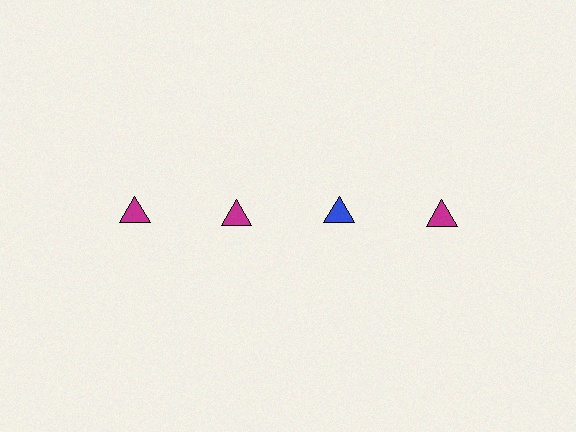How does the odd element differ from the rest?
It has a different color: blue instead of magenta.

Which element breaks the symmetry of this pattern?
The blue triangle in the top row, center column breaks the symmetry. All other shapes are magenta triangles.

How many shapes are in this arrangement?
There are 4 shapes arranged in a grid pattern.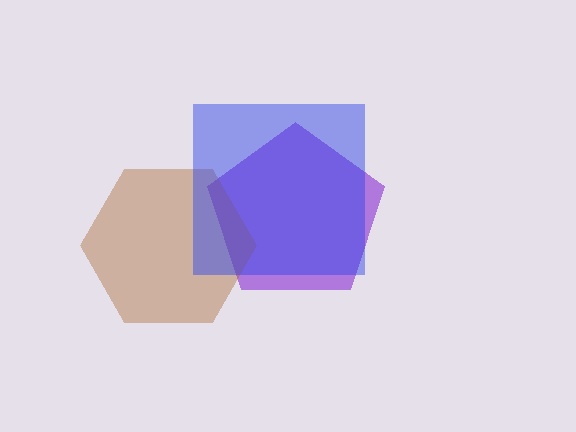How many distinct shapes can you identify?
There are 3 distinct shapes: a purple pentagon, a brown hexagon, a blue square.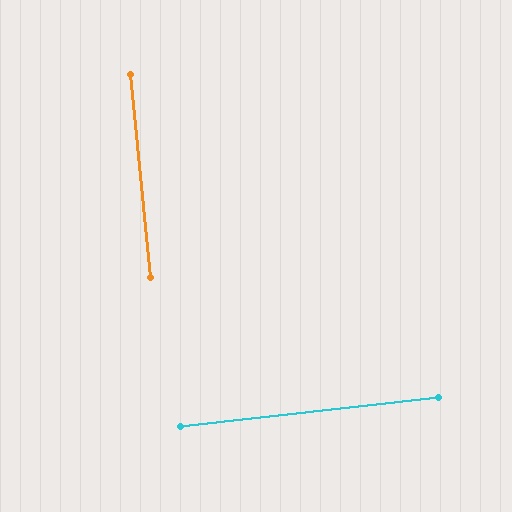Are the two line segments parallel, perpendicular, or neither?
Perpendicular — they meet at approximately 89°.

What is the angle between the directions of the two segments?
Approximately 89 degrees.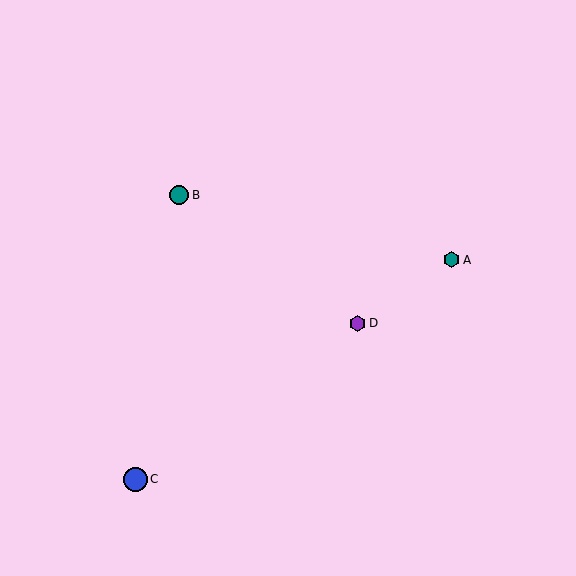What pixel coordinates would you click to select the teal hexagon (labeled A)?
Click at (452, 260) to select the teal hexagon A.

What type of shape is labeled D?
Shape D is a purple hexagon.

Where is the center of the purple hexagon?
The center of the purple hexagon is at (358, 323).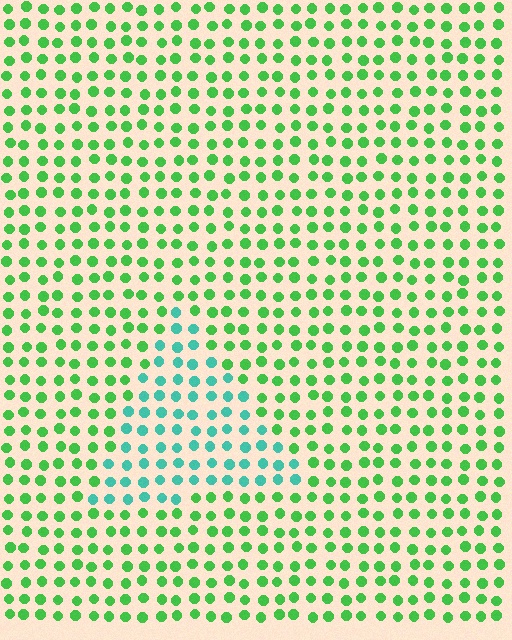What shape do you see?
I see a triangle.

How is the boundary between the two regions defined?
The boundary is defined purely by a slight shift in hue (about 46 degrees). Spacing, size, and orientation are identical on both sides.